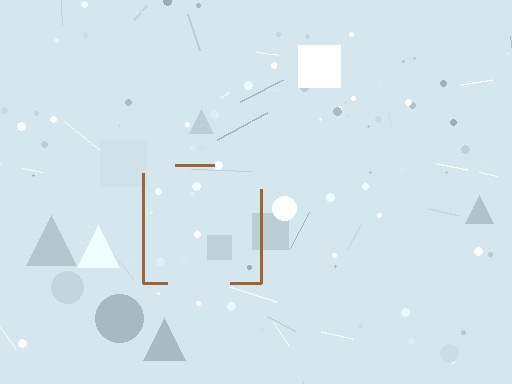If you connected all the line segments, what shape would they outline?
They would outline a square.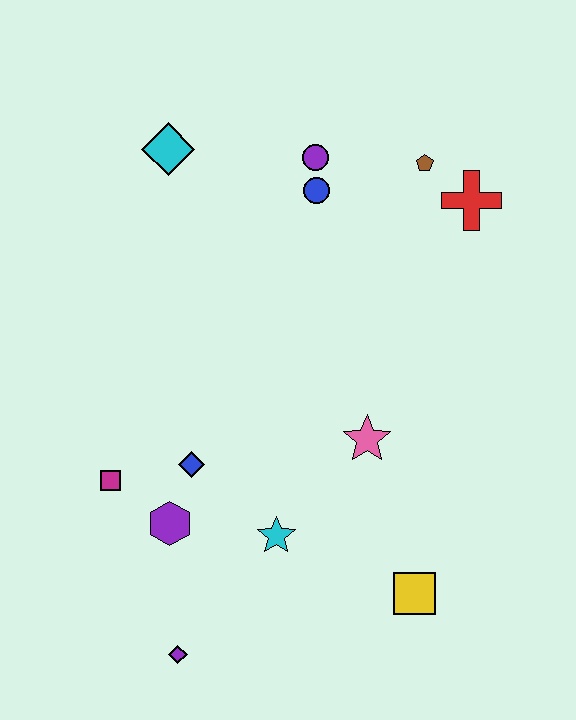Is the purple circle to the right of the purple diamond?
Yes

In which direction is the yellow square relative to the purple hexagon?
The yellow square is to the right of the purple hexagon.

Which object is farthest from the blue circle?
The purple diamond is farthest from the blue circle.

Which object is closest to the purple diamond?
The purple hexagon is closest to the purple diamond.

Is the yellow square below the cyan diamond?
Yes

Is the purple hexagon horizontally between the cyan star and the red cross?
No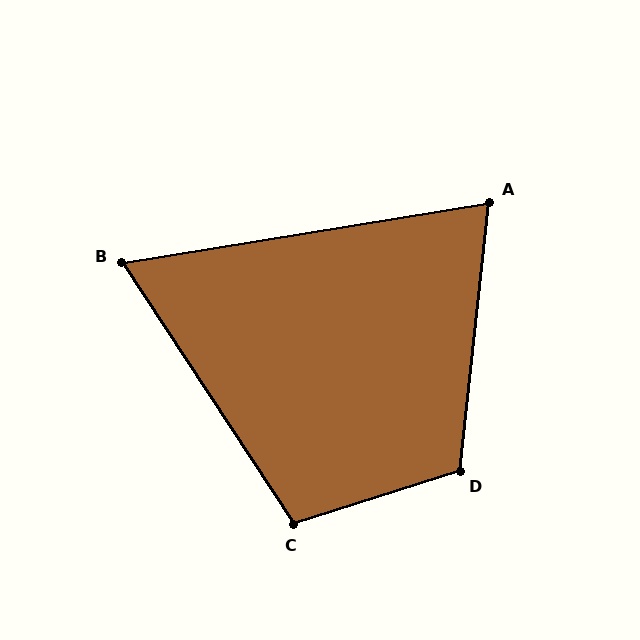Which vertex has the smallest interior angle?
B, at approximately 66 degrees.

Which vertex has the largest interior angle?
D, at approximately 114 degrees.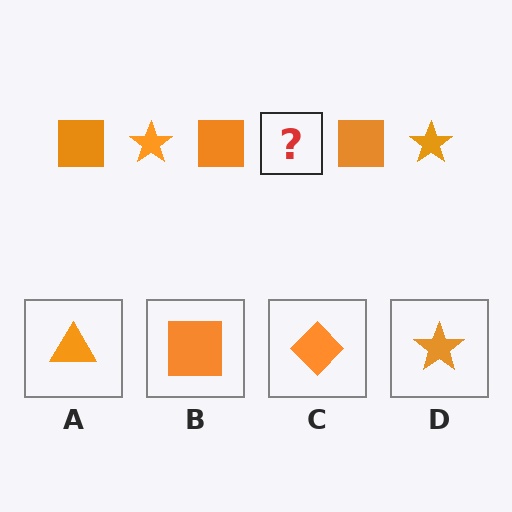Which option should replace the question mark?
Option D.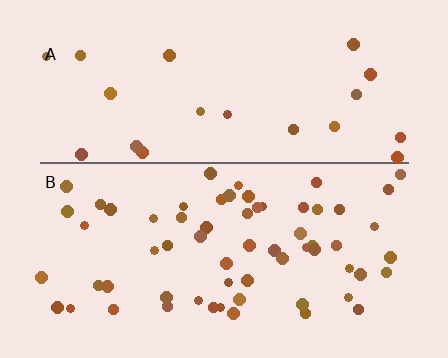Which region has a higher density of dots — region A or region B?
B (the bottom).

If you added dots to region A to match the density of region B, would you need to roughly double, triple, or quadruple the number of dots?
Approximately triple.